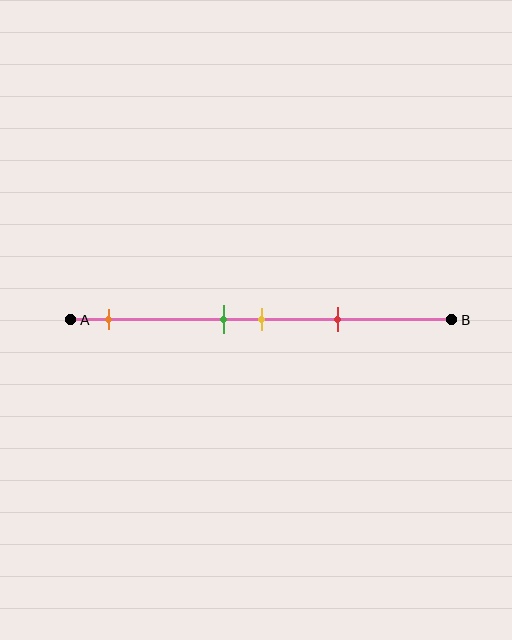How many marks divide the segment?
There are 4 marks dividing the segment.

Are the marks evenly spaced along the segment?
No, the marks are not evenly spaced.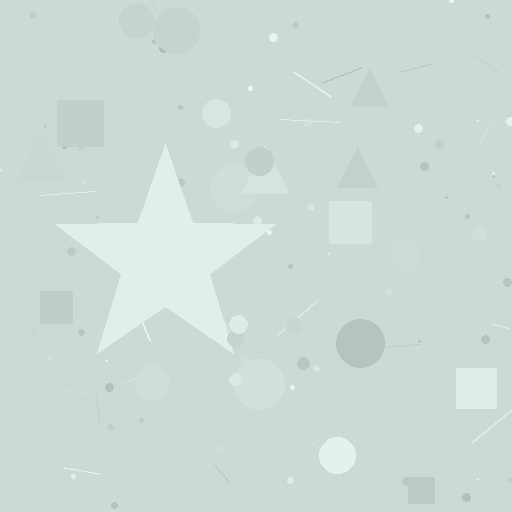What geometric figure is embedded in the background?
A star is embedded in the background.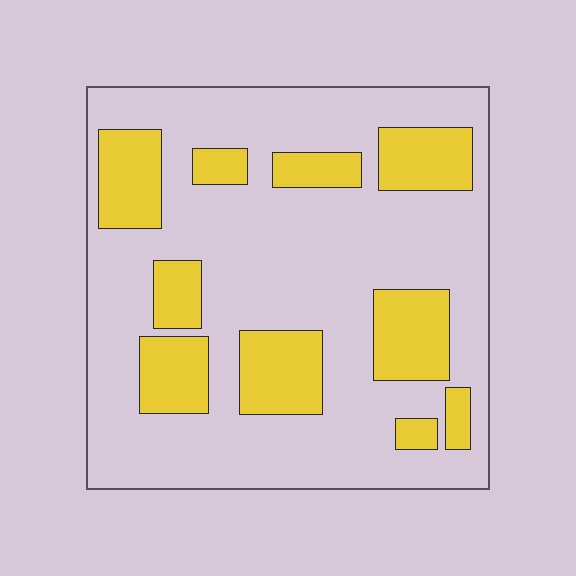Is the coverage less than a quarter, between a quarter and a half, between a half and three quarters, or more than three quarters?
Between a quarter and a half.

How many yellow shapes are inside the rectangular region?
10.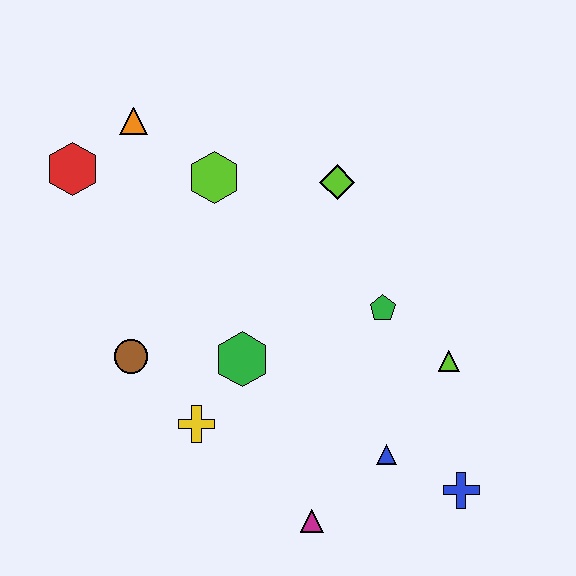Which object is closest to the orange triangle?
The red hexagon is closest to the orange triangle.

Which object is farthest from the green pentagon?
The red hexagon is farthest from the green pentagon.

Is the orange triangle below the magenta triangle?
No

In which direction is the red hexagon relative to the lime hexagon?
The red hexagon is to the left of the lime hexagon.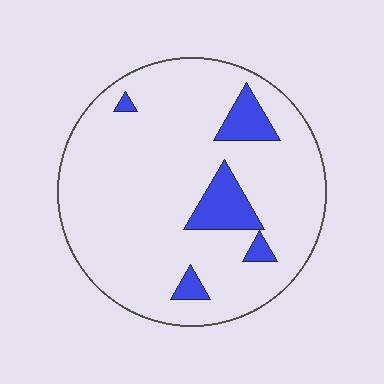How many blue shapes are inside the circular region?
5.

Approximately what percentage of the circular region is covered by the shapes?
Approximately 10%.